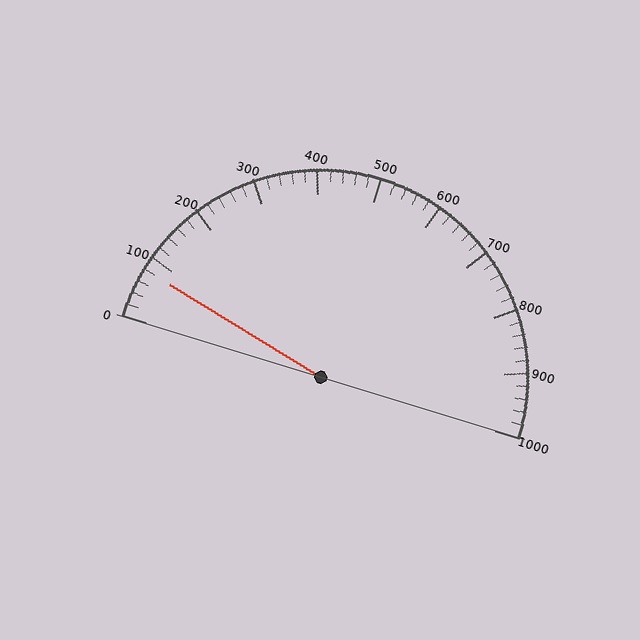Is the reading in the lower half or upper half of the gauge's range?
The reading is in the lower half of the range (0 to 1000).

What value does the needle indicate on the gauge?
The needle indicates approximately 80.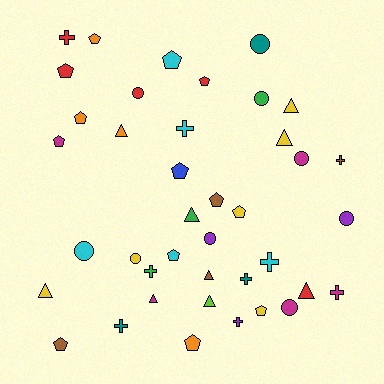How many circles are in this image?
There are 9 circles.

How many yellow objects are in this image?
There are 6 yellow objects.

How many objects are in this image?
There are 40 objects.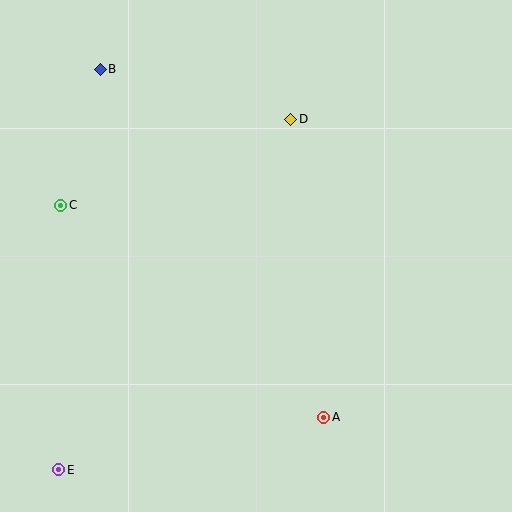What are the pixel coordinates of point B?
Point B is at (100, 69).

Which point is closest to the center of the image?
Point D at (291, 119) is closest to the center.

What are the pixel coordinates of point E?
Point E is at (59, 470).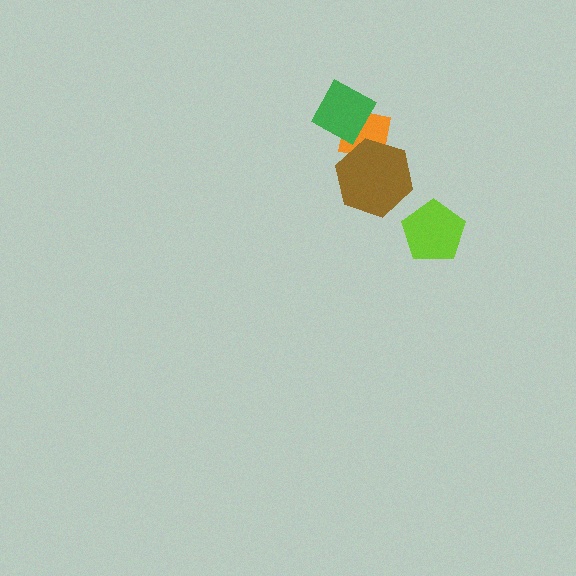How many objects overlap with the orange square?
2 objects overlap with the orange square.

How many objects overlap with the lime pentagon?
0 objects overlap with the lime pentagon.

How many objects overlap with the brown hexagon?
1 object overlaps with the brown hexagon.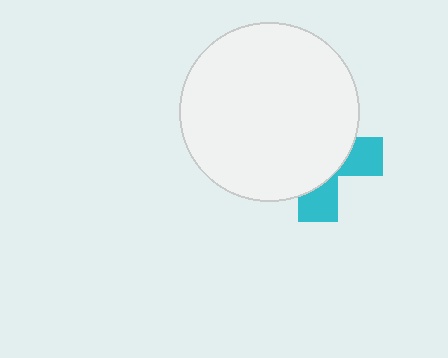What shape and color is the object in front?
The object in front is a white circle.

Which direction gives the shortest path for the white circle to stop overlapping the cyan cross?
Moving toward the upper-left gives the shortest separation.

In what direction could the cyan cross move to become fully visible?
The cyan cross could move toward the lower-right. That would shift it out from behind the white circle entirely.